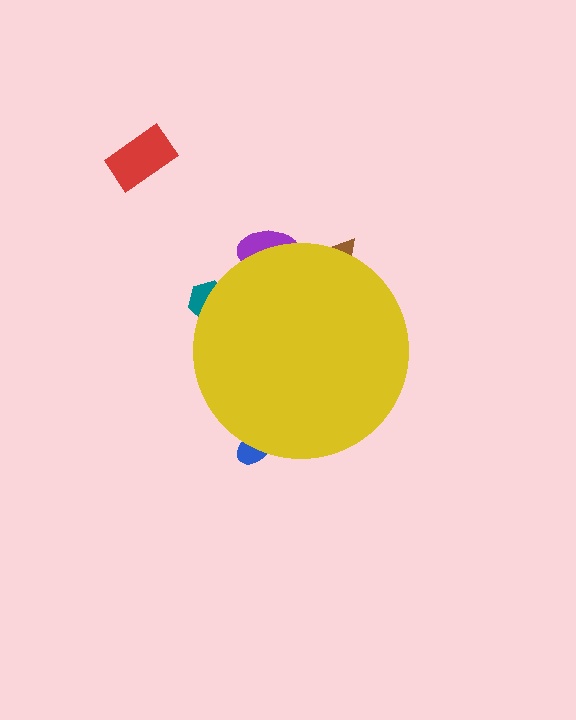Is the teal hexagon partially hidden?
Yes, the teal hexagon is partially hidden behind the yellow circle.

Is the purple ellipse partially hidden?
Yes, the purple ellipse is partially hidden behind the yellow circle.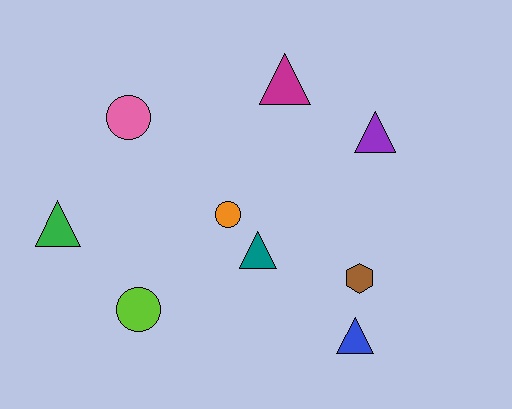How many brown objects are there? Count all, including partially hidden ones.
There is 1 brown object.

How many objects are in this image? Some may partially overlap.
There are 9 objects.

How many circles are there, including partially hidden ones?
There are 3 circles.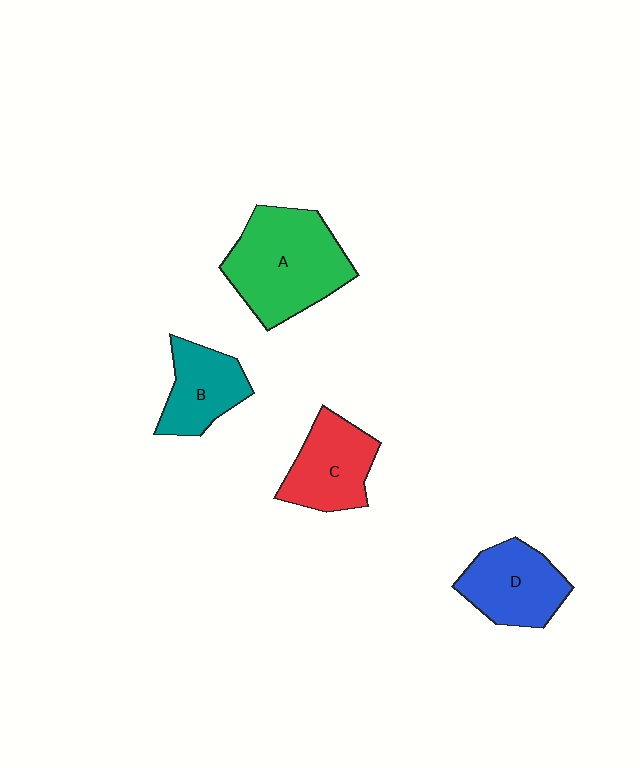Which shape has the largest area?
Shape A (green).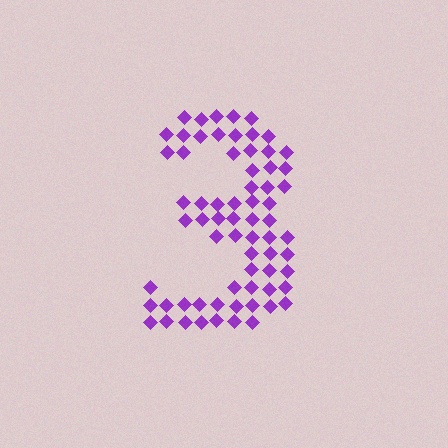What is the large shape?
The large shape is the digit 3.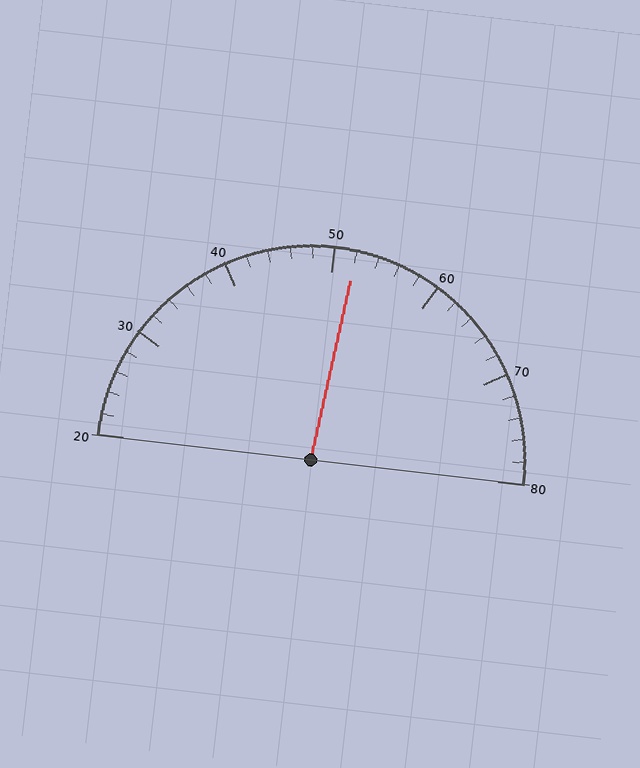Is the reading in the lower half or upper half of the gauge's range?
The reading is in the upper half of the range (20 to 80).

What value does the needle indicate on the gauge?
The needle indicates approximately 52.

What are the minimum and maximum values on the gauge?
The gauge ranges from 20 to 80.